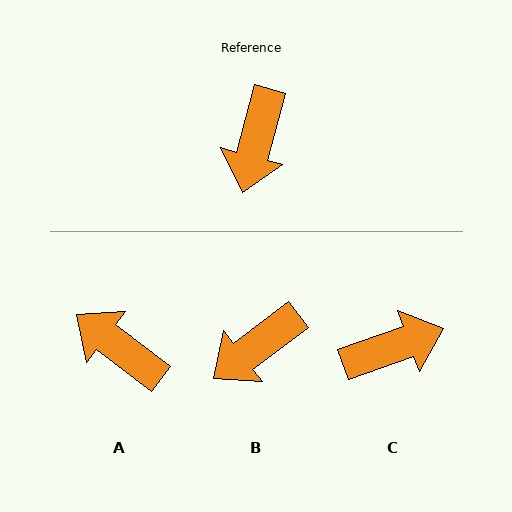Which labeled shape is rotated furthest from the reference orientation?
C, about 124 degrees away.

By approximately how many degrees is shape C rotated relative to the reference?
Approximately 124 degrees counter-clockwise.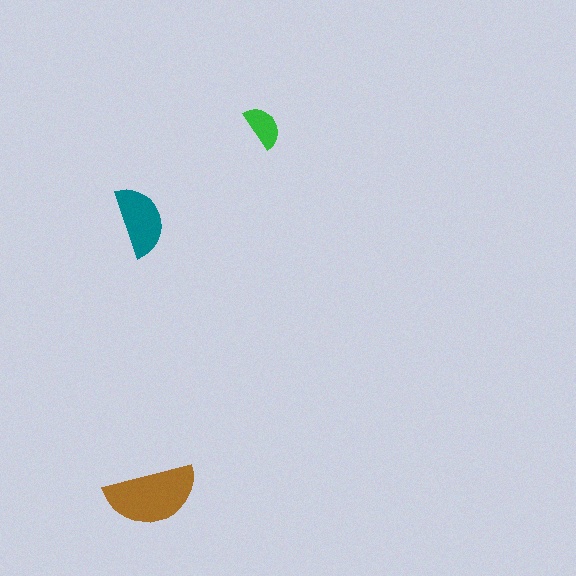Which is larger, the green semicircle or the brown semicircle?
The brown one.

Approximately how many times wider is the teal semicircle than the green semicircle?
About 1.5 times wider.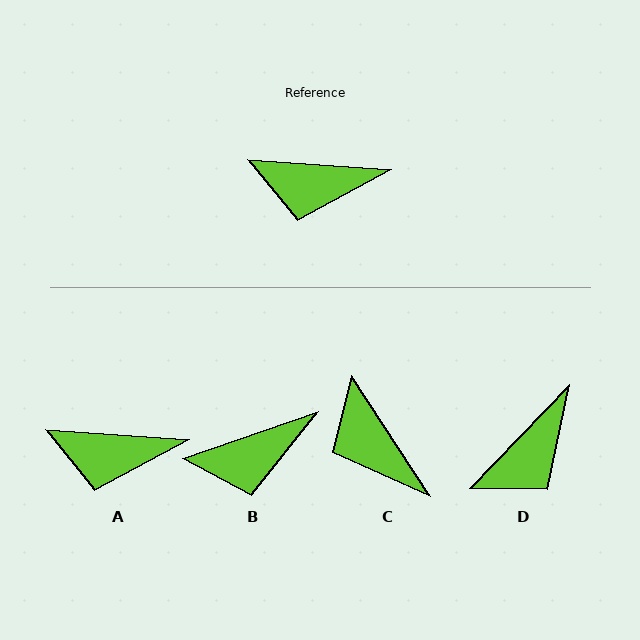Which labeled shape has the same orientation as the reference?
A.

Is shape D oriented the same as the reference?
No, it is off by about 50 degrees.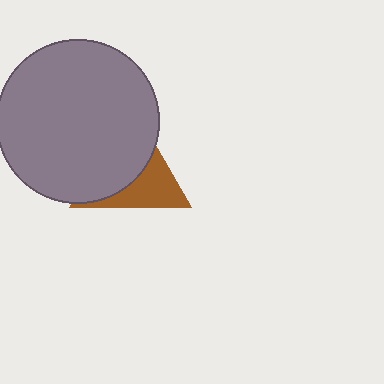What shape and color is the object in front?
The object in front is a gray circle.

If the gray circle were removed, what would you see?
You would see the complete brown triangle.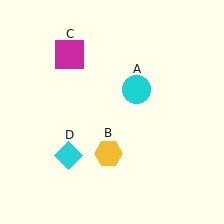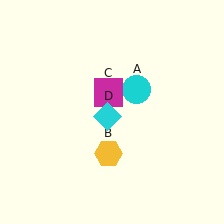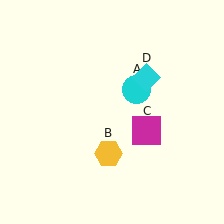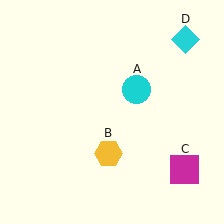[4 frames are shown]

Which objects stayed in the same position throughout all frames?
Cyan circle (object A) and yellow hexagon (object B) remained stationary.